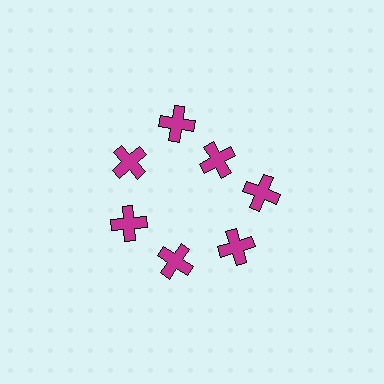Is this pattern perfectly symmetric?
No. The 7 magenta crosses are arranged in a ring, but one element near the 1 o'clock position is pulled inward toward the center, breaking the 7-fold rotational symmetry.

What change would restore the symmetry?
The symmetry would be restored by moving it outward, back onto the ring so that all 7 crosses sit at equal angles and equal distance from the center.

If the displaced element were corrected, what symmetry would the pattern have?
It would have 7-fold rotational symmetry — the pattern would map onto itself every 51 degrees.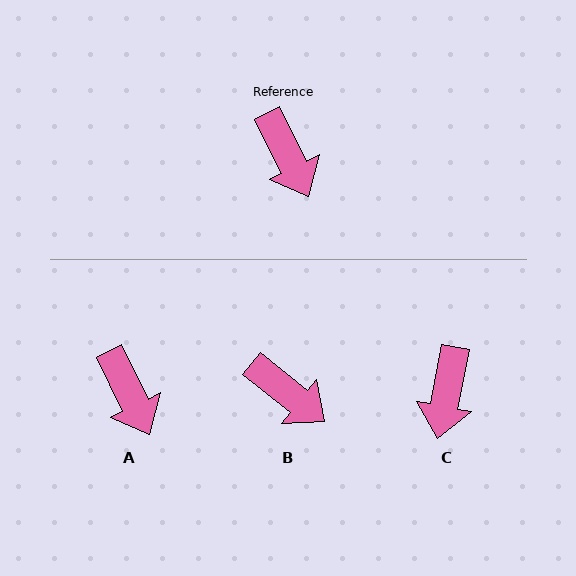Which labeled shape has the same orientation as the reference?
A.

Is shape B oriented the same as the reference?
No, it is off by about 25 degrees.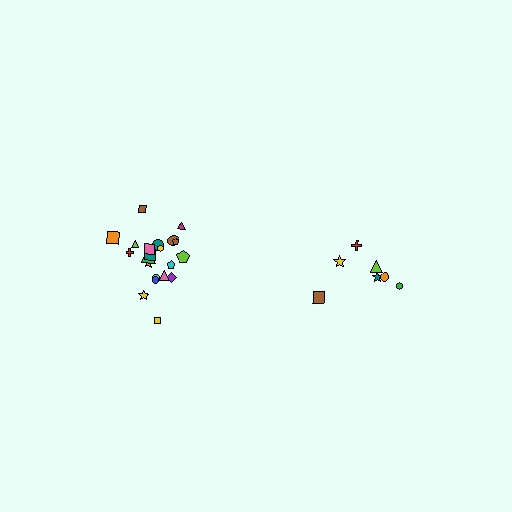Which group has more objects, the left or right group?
The left group.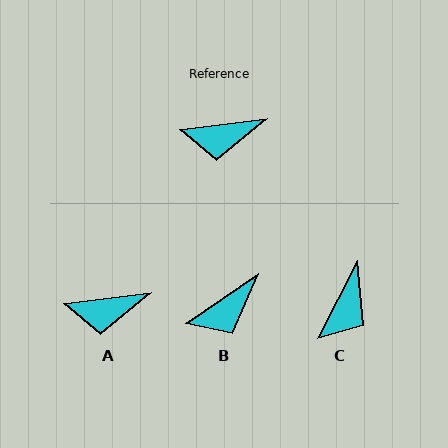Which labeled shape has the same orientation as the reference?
A.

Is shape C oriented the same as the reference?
No, it is off by about 55 degrees.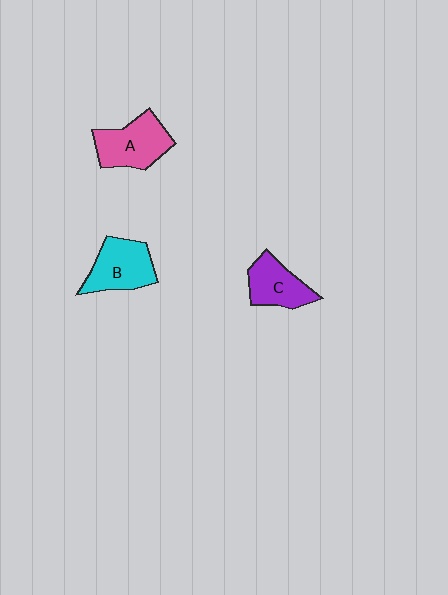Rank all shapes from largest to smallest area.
From largest to smallest: A (pink), B (cyan), C (purple).